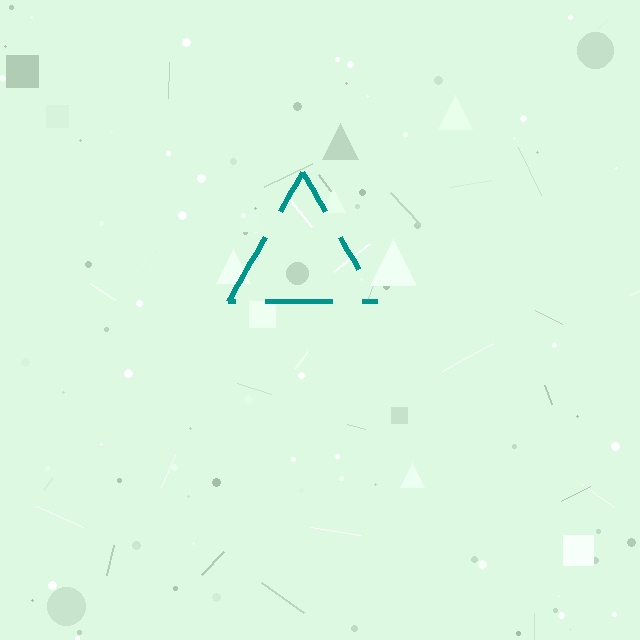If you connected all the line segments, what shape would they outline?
They would outline a triangle.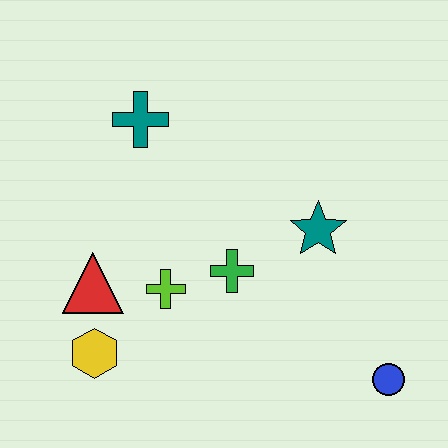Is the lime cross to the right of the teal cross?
Yes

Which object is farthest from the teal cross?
The blue circle is farthest from the teal cross.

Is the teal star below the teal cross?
Yes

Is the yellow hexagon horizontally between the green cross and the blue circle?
No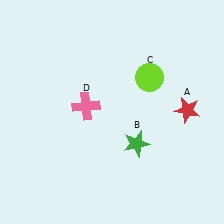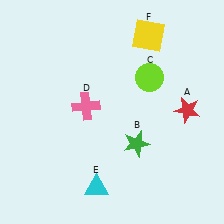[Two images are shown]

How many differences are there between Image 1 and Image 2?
There are 2 differences between the two images.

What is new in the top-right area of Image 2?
A yellow square (F) was added in the top-right area of Image 2.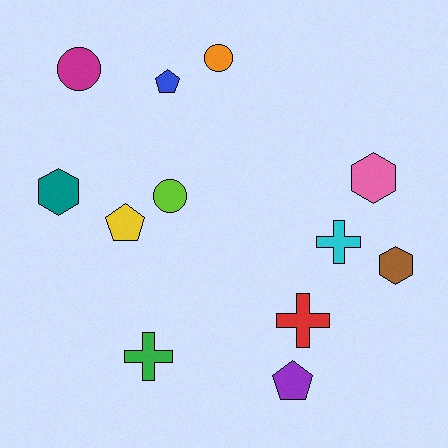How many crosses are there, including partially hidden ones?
There are 3 crosses.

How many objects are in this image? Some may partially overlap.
There are 12 objects.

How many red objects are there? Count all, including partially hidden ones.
There is 1 red object.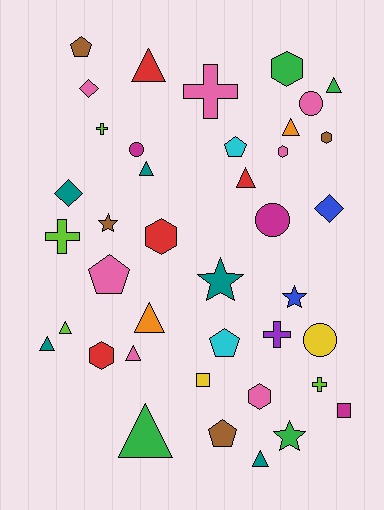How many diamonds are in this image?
There are 3 diamonds.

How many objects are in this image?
There are 40 objects.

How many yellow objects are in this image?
There are 2 yellow objects.